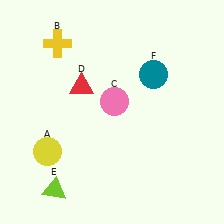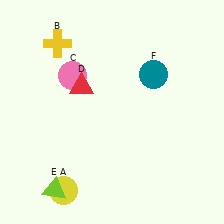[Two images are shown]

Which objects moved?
The objects that moved are: the yellow circle (A), the pink circle (C).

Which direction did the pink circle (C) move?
The pink circle (C) moved left.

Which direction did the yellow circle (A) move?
The yellow circle (A) moved down.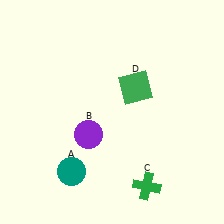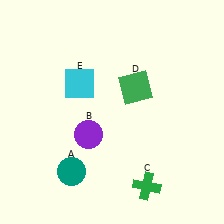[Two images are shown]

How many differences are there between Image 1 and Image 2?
There is 1 difference between the two images.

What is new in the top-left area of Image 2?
A cyan square (E) was added in the top-left area of Image 2.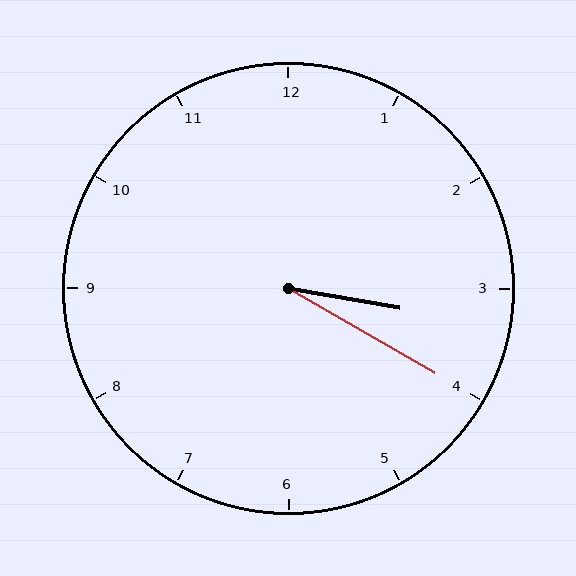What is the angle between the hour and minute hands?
Approximately 20 degrees.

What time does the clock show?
3:20.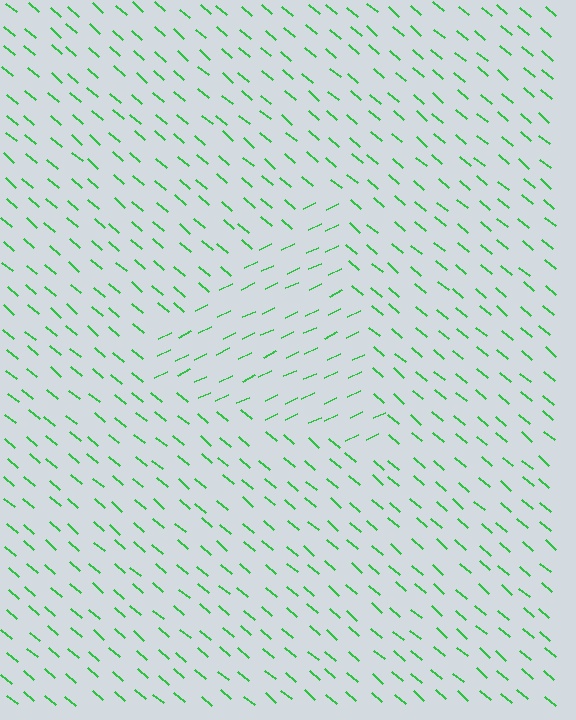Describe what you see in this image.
The image is filled with small green line segments. A triangle region in the image has lines oriented differently from the surrounding lines, creating a visible texture boundary.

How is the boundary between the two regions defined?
The boundary is defined purely by a change in line orientation (approximately 66 degrees difference). All lines are the same color and thickness.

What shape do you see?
I see a triangle.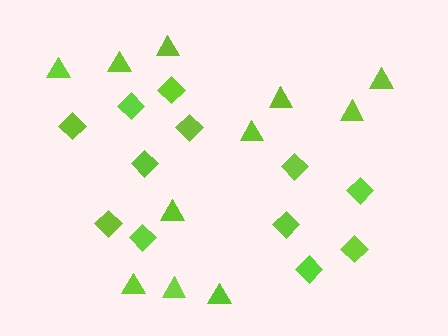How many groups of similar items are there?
There are 2 groups: one group of diamonds (12) and one group of triangles (11).